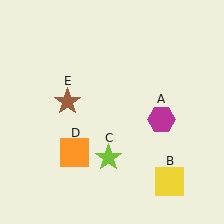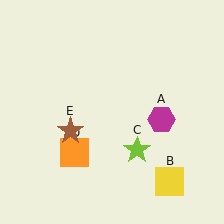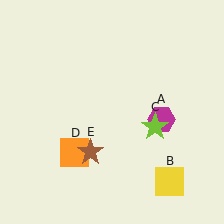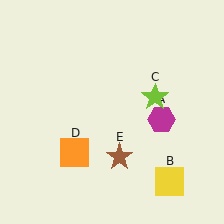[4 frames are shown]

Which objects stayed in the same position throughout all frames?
Magenta hexagon (object A) and yellow square (object B) and orange square (object D) remained stationary.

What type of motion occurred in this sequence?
The lime star (object C), brown star (object E) rotated counterclockwise around the center of the scene.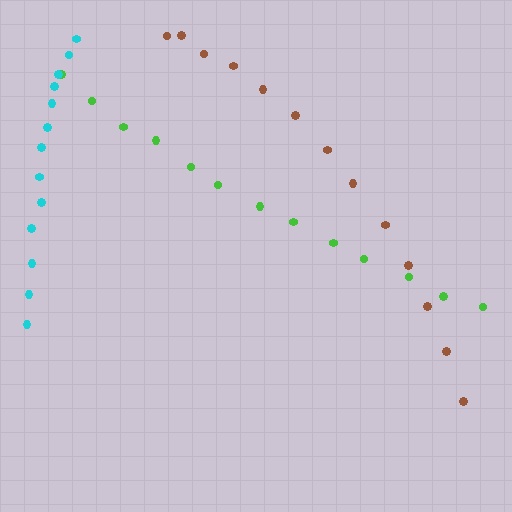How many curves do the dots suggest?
There are 3 distinct paths.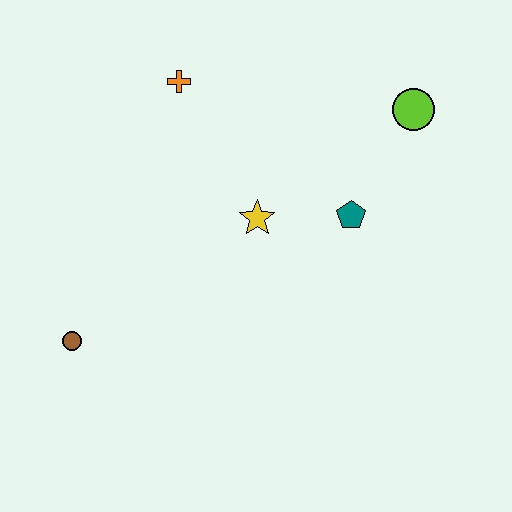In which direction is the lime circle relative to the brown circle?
The lime circle is to the right of the brown circle.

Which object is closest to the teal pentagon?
The yellow star is closest to the teal pentagon.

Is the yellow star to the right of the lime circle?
No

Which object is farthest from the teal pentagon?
The brown circle is farthest from the teal pentagon.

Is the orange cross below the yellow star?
No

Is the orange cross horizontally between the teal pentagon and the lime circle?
No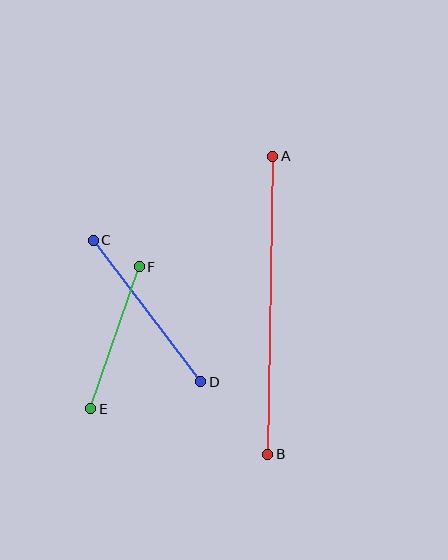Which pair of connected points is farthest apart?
Points A and B are farthest apart.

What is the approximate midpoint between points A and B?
The midpoint is at approximately (270, 305) pixels.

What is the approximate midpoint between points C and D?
The midpoint is at approximately (147, 311) pixels.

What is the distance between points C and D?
The distance is approximately 178 pixels.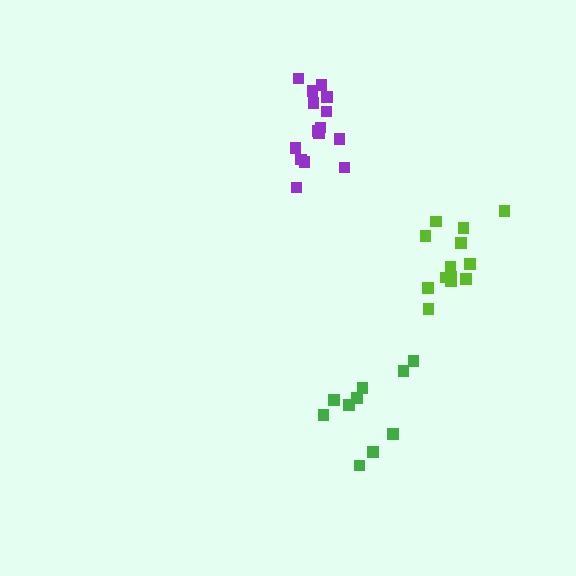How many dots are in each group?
Group 1: 15 dots, Group 2: 10 dots, Group 3: 13 dots (38 total).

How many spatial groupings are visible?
There are 3 spatial groupings.